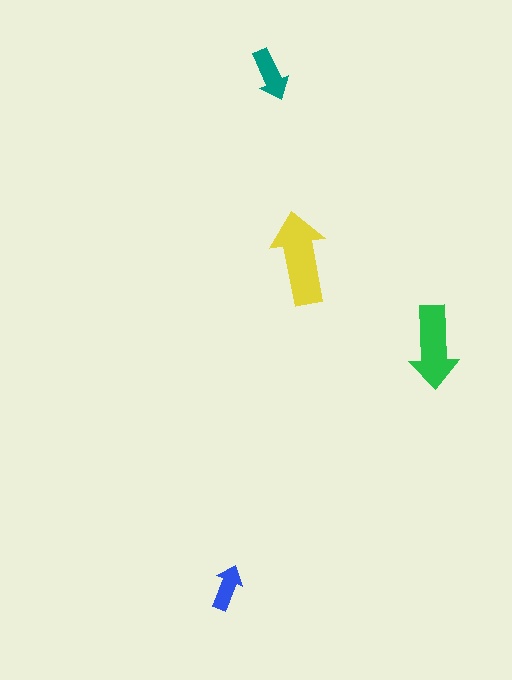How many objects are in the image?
There are 4 objects in the image.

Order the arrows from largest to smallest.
the yellow one, the green one, the teal one, the blue one.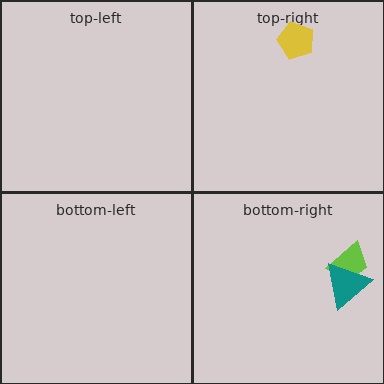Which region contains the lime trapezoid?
The bottom-right region.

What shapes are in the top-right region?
The yellow pentagon.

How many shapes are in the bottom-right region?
2.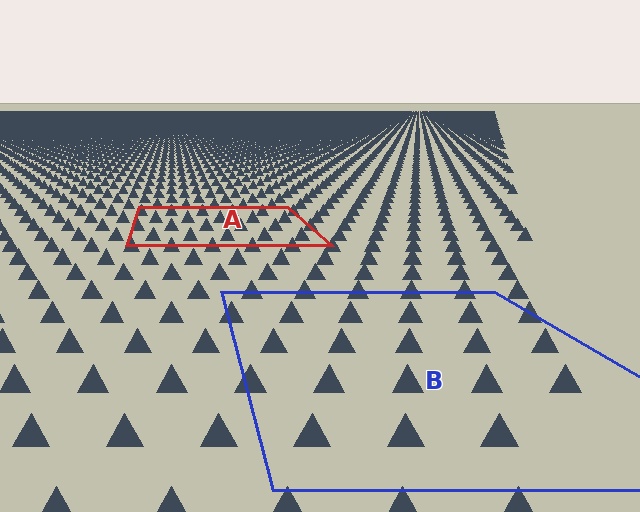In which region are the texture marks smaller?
The texture marks are smaller in region A, because it is farther away.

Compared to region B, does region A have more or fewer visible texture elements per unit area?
Region A has more texture elements per unit area — they are packed more densely because it is farther away.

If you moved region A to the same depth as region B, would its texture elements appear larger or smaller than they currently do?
They would appear larger. At a closer depth, the same texture elements are projected at a bigger on-screen size.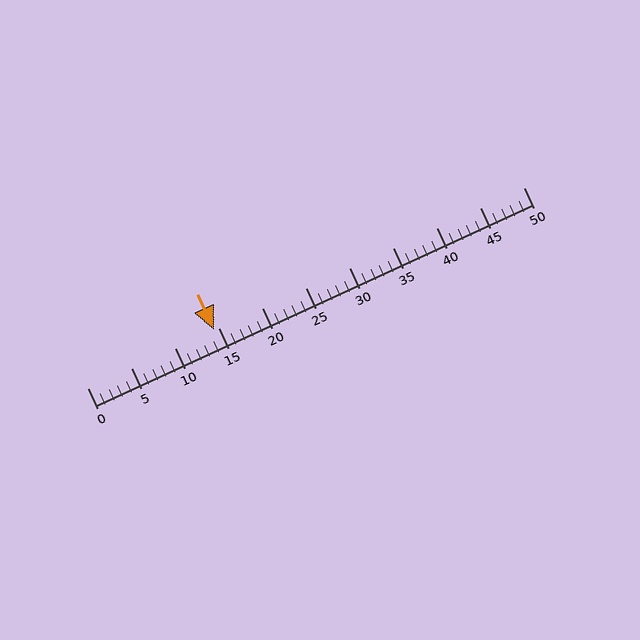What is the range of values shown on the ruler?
The ruler shows values from 0 to 50.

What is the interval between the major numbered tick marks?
The major tick marks are spaced 5 units apart.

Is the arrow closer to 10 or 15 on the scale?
The arrow is closer to 15.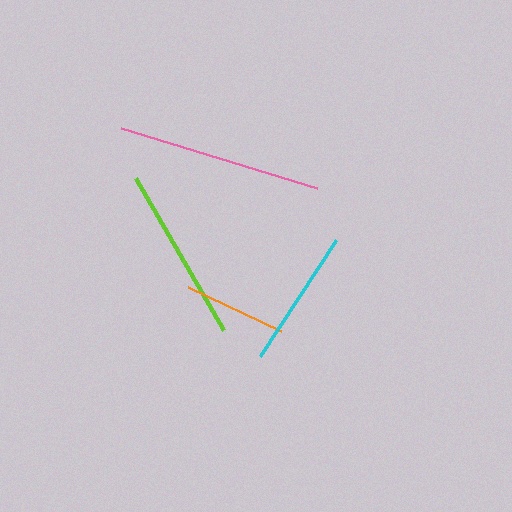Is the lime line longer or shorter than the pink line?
The pink line is longer than the lime line.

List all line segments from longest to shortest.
From longest to shortest: pink, lime, cyan, orange.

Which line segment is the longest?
The pink line is the longest at approximately 206 pixels.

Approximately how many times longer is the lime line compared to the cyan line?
The lime line is approximately 1.3 times the length of the cyan line.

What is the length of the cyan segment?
The cyan segment is approximately 138 pixels long.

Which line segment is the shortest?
The orange line is the shortest at approximately 103 pixels.